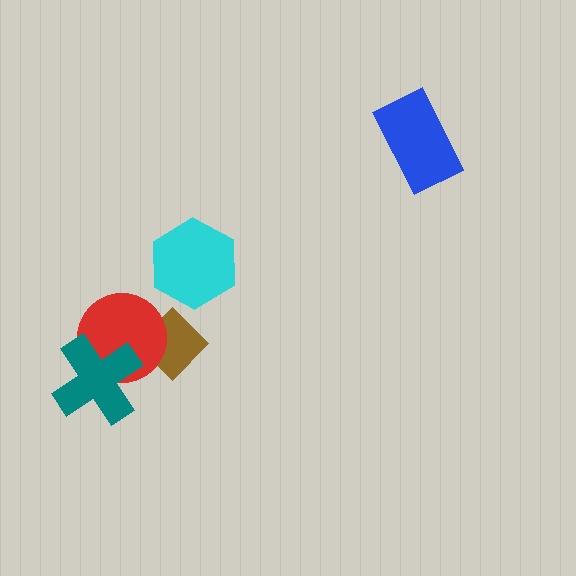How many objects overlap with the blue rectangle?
0 objects overlap with the blue rectangle.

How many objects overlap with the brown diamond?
1 object overlaps with the brown diamond.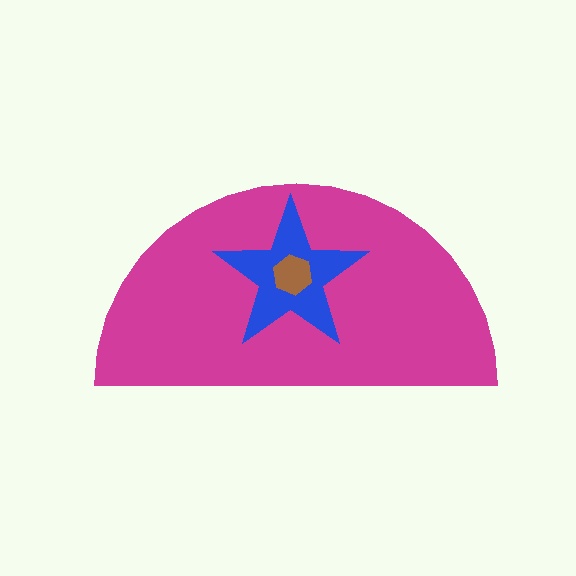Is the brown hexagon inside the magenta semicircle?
Yes.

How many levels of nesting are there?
3.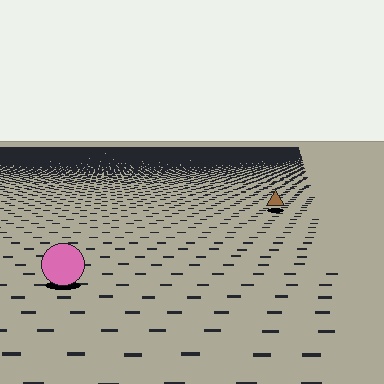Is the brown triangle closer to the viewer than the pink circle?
No. The pink circle is closer — you can tell from the texture gradient: the ground texture is coarser near it.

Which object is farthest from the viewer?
The brown triangle is farthest from the viewer. It appears smaller and the ground texture around it is denser.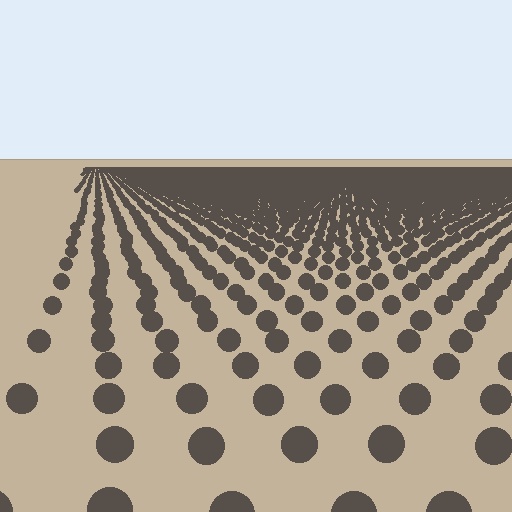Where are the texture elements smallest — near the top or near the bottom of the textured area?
Near the top.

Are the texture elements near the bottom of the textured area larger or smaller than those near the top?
Larger. Near the bottom, elements are closer to the viewer and appear at a bigger on-screen size.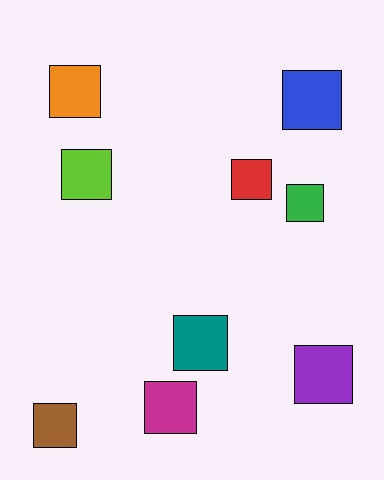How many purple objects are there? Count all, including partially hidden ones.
There is 1 purple object.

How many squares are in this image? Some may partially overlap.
There are 9 squares.